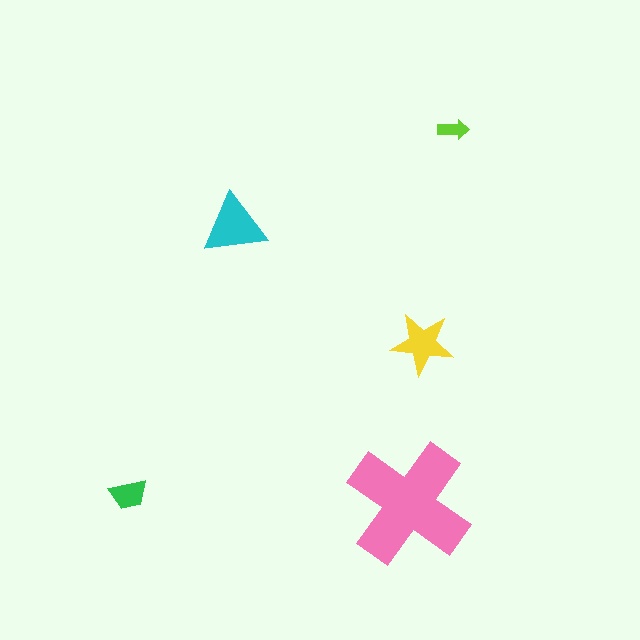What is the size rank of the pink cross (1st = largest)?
1st.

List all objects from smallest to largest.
The lime arrow, the green trapezoid, the yellow star, the cyan triangle, the pink cross.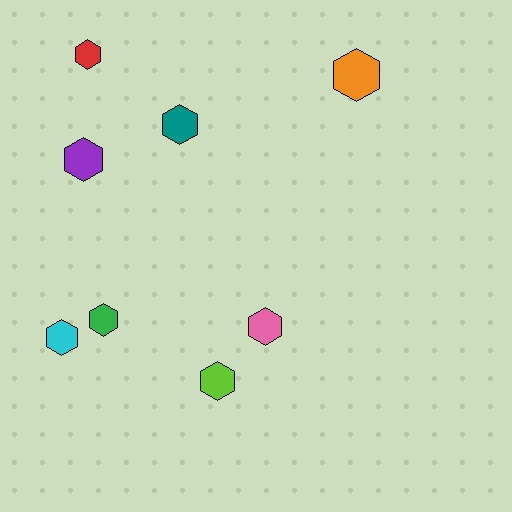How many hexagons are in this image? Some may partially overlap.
There are 8 hexagons.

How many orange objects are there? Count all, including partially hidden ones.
There is 1 orange object.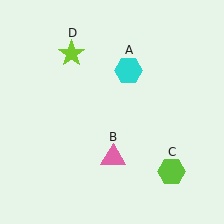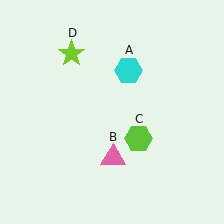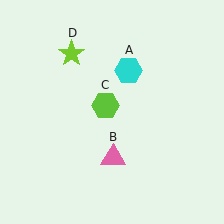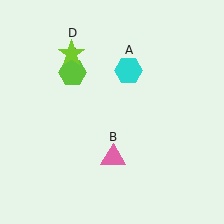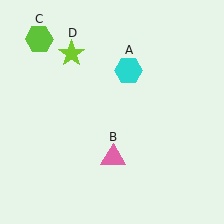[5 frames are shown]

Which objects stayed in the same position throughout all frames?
Cyan hexagon (object A) and pink triangle (object B) and lime star (object D) remained stationary.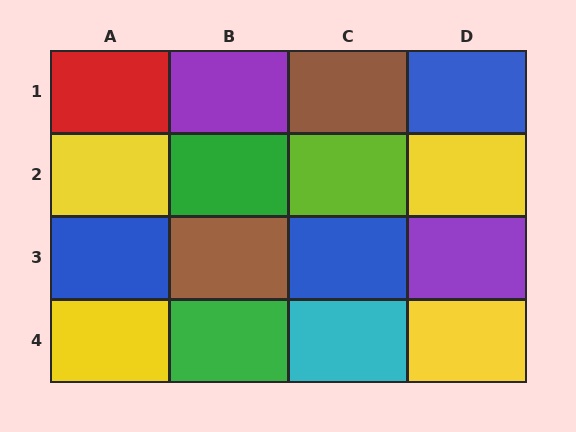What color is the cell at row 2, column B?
Green.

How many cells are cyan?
1 cell is cyan.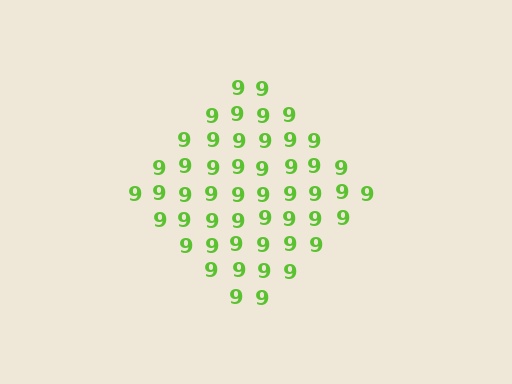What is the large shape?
The large shape is a diamond.